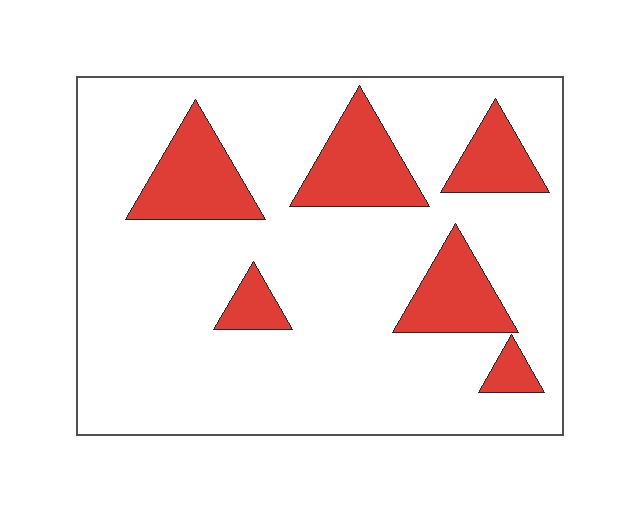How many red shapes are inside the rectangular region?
6.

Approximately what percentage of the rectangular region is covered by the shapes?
Approximately 20%.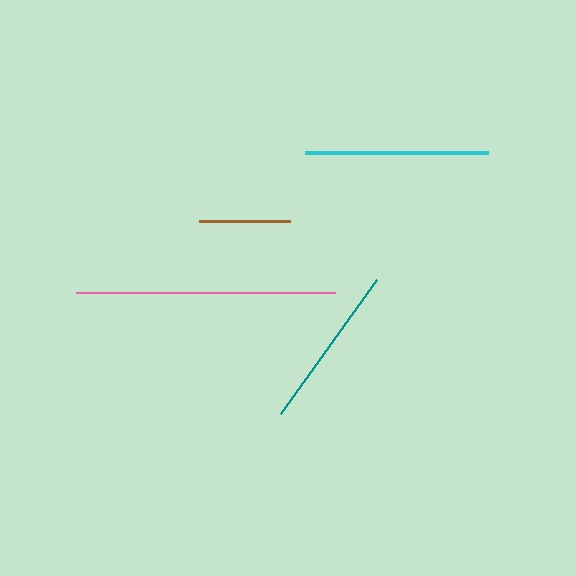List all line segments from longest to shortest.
From longest to shortest: pink, cyan, teal, brown.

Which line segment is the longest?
The pink line is the longest at approximately 260 pixels.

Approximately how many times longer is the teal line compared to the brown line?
The teal line is approximately 1.8 times the length of the brown line.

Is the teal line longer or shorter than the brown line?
The teal line is longer than the brown line.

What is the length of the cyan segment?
The cyan segment is approximately 183 pixels long.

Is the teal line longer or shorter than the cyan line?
The cyan line is longer than the teal line.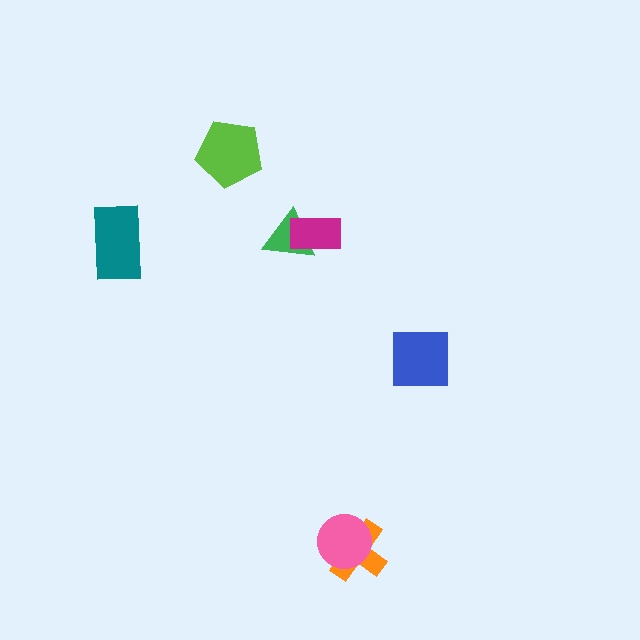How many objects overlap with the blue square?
0 objects overlap with the blue square.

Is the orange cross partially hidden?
Yes, it is partially covered by another shape.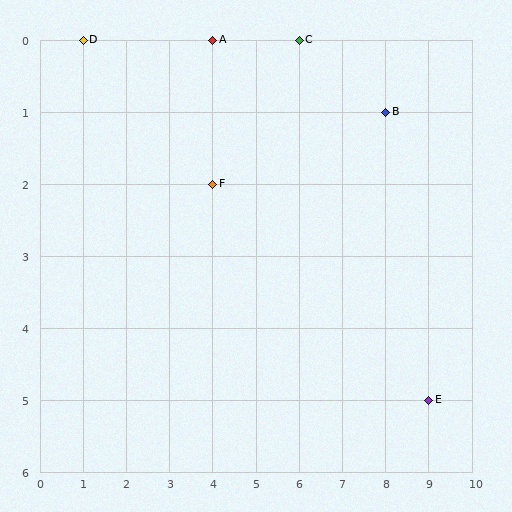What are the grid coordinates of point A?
Point A is at grid coordinates (4, 0).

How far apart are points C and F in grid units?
Points C and F are 2 columns and 2 rows apart (about 2.8 grid units diagonally).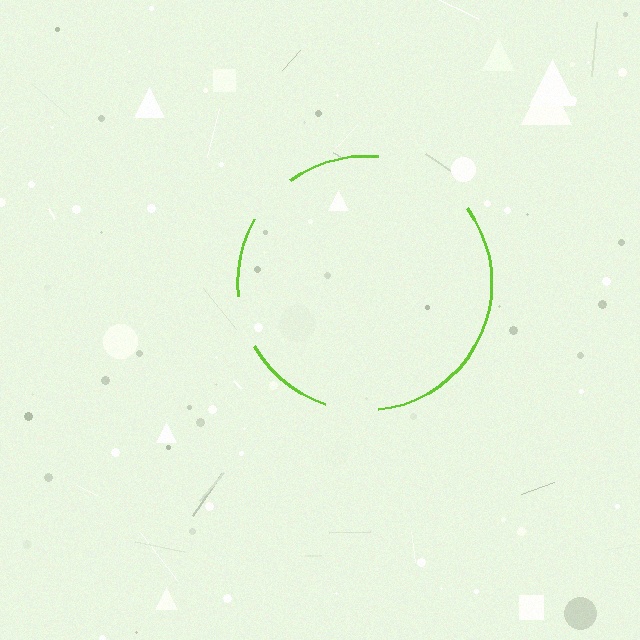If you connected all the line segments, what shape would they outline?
They would outline a circle.